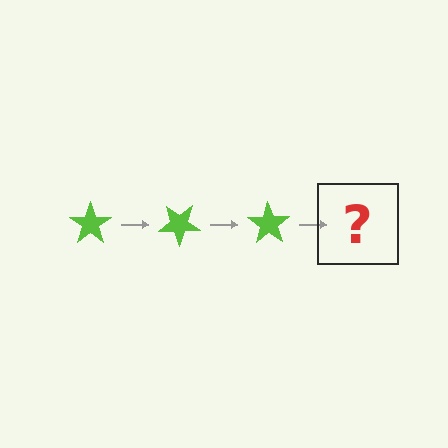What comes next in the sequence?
The next element should be a lime star rotated 105 degrees.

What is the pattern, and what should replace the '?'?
The pattern is that the star rotates 35 degrees each step. The '?' should be a lime star rotated 105 degrees.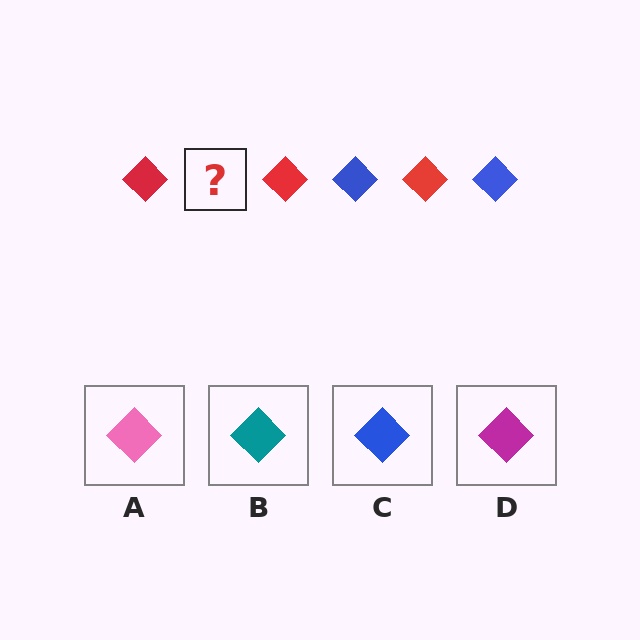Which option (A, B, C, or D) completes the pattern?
C.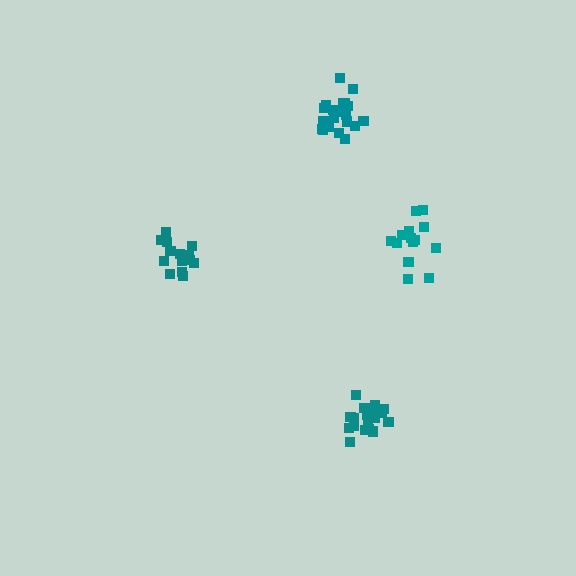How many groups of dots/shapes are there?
There are 4 groups.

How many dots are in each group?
Group 1: 20 dots, Group 2: 20 dots, Group 3: 16 dots, Group 4: 14 dots (70 total).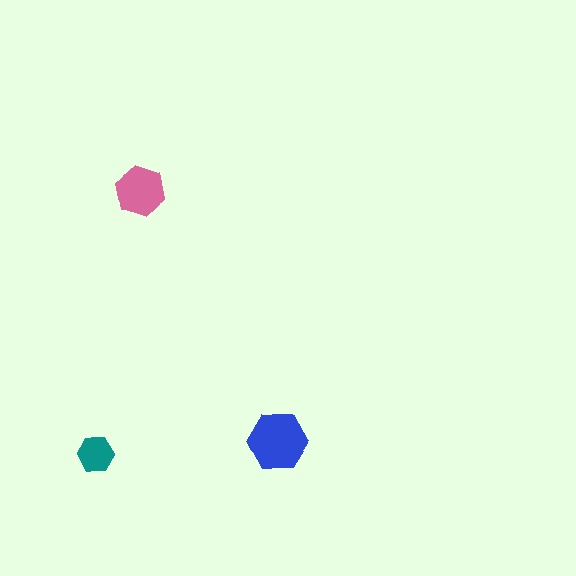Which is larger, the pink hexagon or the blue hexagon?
The blue one.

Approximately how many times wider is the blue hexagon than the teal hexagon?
About 1.5 times wider.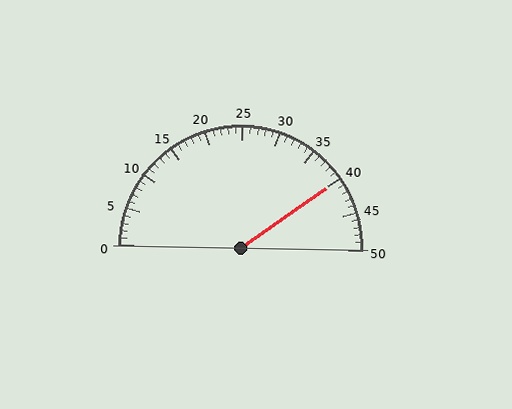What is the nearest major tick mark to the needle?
The nearest major tick mark is 40.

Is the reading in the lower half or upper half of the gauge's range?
The reading is in the upper half of the range (0 to 50).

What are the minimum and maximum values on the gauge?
The gauge ranges from 0 to 50.